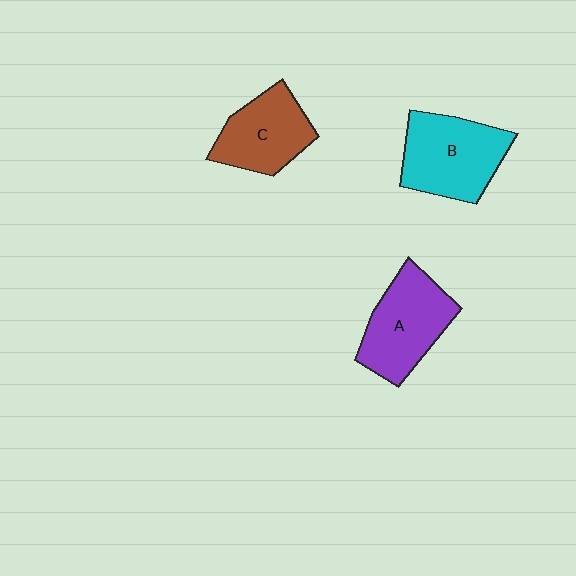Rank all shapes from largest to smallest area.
From largest to smallest: B (cyan), A (purple), C (brown).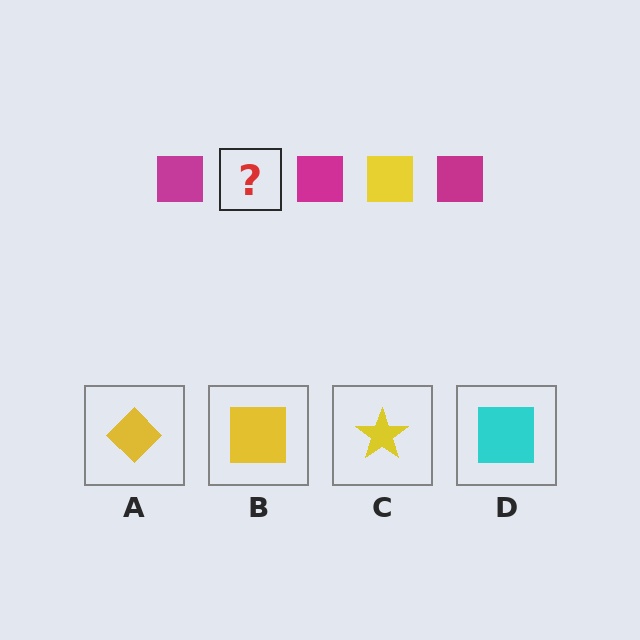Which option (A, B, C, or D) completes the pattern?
B.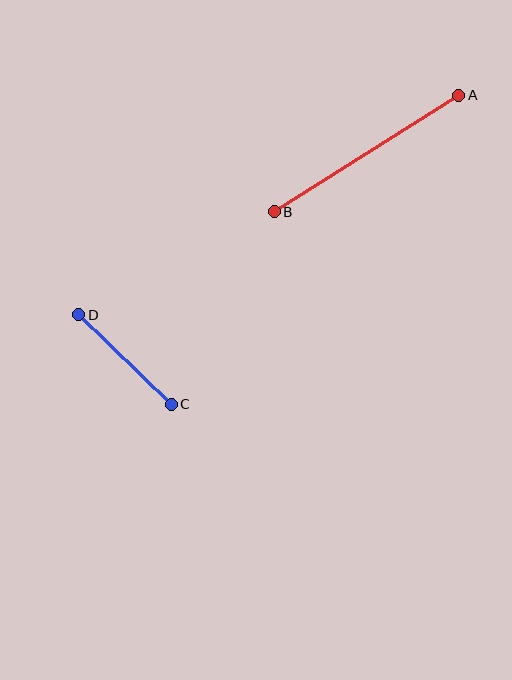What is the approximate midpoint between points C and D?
The midpoint is at approximately (125, 360) pixels.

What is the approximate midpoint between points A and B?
The midpoint is at approximately (367, 154) pixels.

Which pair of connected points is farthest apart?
Points A and B are farthest apart.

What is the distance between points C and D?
The distance is approximately 128 pixels.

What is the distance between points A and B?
The distance is approximately 218 pixels.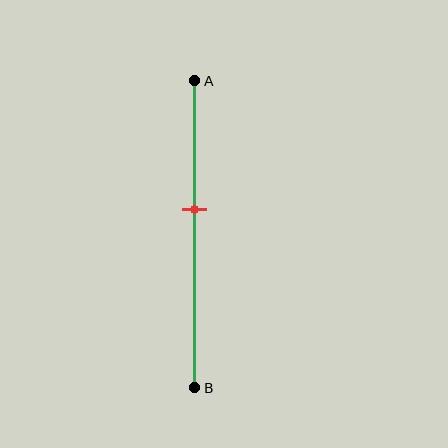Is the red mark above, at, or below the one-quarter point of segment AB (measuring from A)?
The red mark is below the one-quarter point of segment AB.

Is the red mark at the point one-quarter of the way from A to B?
No, the mark is at about 40% from A, not at the 25% one-quarter point.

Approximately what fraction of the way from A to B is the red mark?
The red mark is approximately 40% of the way from A to B.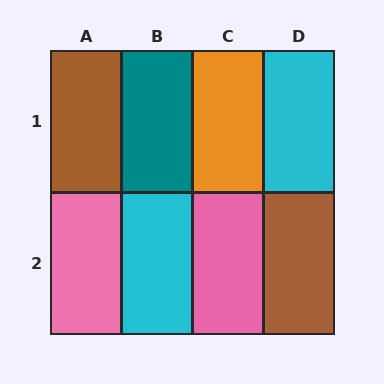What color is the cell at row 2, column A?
Pink.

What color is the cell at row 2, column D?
Brown.